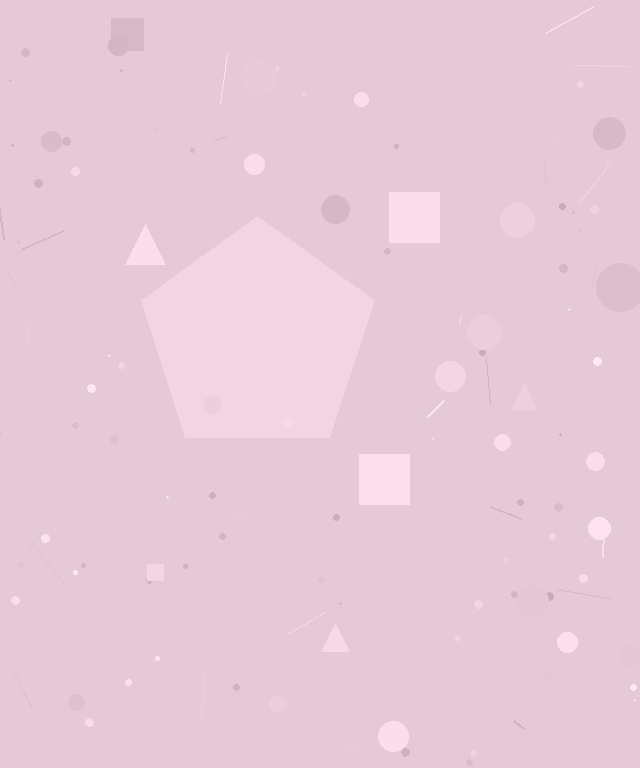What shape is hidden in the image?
A pentagon is hidden in the image.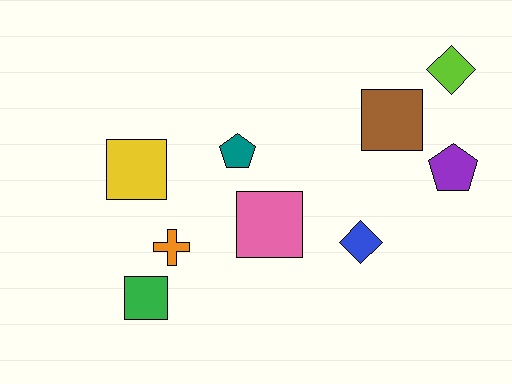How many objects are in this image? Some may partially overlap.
There are 9 objects.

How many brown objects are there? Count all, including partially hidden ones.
There is 1 brown object.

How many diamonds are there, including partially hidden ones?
There are 2 diamonds.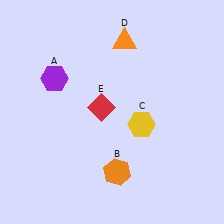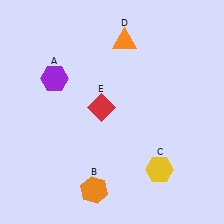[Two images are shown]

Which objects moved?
The objects that moved are: the orange hexagon (B), the yellow hexagon (C).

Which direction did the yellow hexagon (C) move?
The yellow hexagon (C) moved down.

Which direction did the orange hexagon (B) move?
The orange hexagon (B) moved left.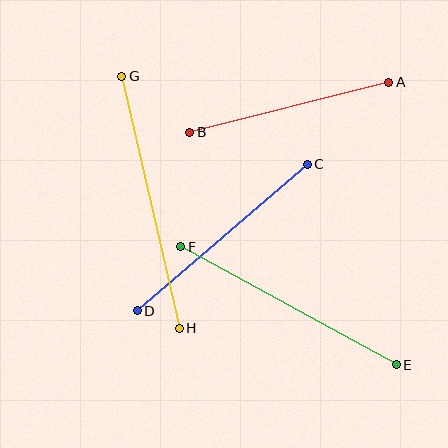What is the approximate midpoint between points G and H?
The midpoint is at approximately (151, 202) pixels.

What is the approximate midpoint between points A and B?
The midpoint is at approximately (289, 107) pixels.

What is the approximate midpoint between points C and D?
The midpoint is at approximately (222, 238) pixels.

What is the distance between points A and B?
The distance is approximately 205 pixels.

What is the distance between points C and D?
The distance is approximately 224 pixels.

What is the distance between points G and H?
The distance is approximately 258 pixels.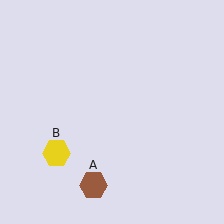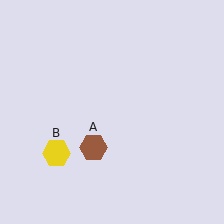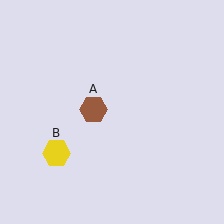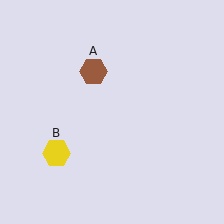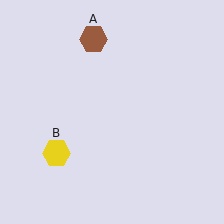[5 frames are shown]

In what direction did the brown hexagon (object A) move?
The brown hexagon (object A) moved up.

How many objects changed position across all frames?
1 object changed position: brown hexagon (object A).